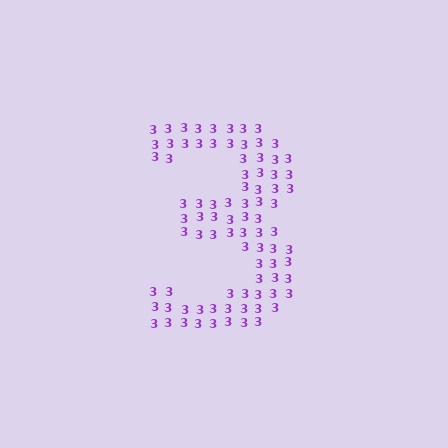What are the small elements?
The small elements are digit 3's.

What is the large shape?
The large shape is the digit 3.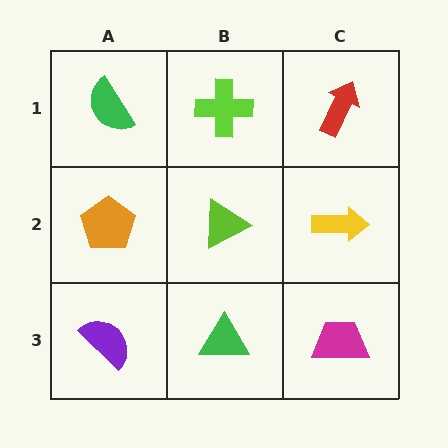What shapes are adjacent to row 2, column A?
A green semicircle (row 1, column A), a purple semicircle (row 3, column A), a lime triangle (row 2, column B).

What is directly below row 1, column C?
A yellow arrow.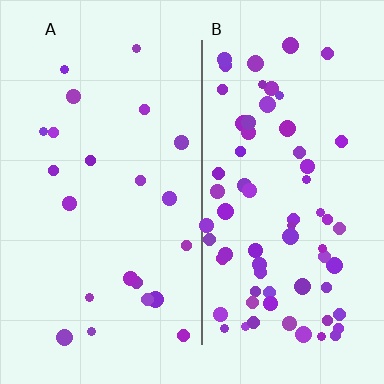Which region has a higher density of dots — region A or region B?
B (the right).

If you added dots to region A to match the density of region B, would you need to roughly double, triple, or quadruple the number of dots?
Approximately triple.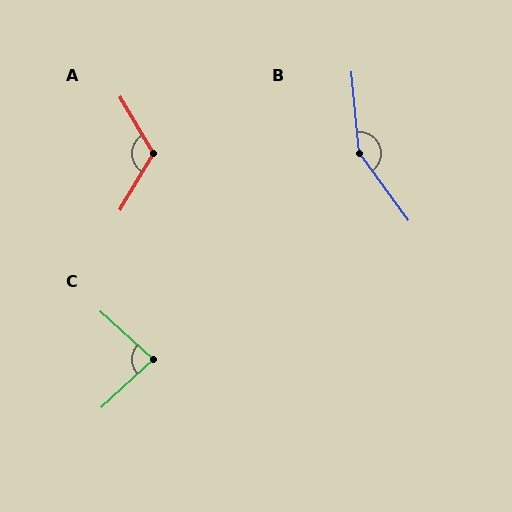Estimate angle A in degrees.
Approximately 119 degrees.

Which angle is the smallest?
C, at approximately 85 degrees.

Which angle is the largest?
B, at approximately 149 degrees.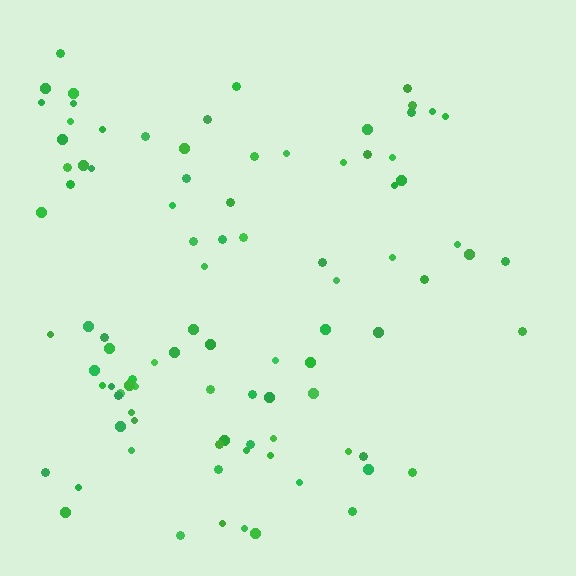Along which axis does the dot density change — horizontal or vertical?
Horizontal.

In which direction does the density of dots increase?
From right to left, with the left side densest.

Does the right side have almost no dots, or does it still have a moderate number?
Still a moderate number, just noticeably fewer than the left.